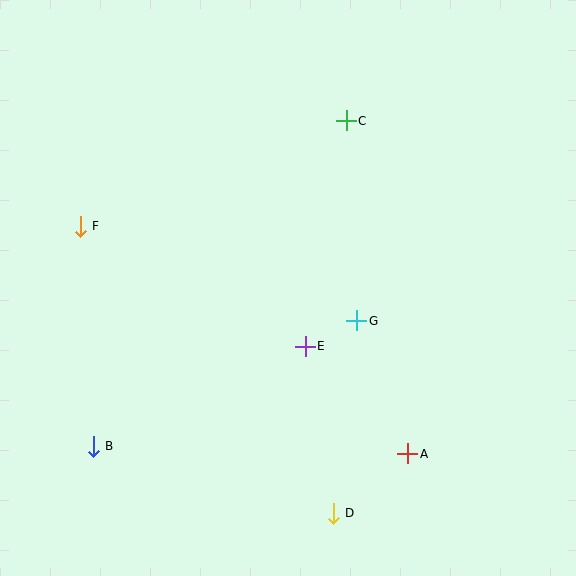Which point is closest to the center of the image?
Point E at (305, 346) is closest to the center.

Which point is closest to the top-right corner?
Point C is closest to the top-right corner.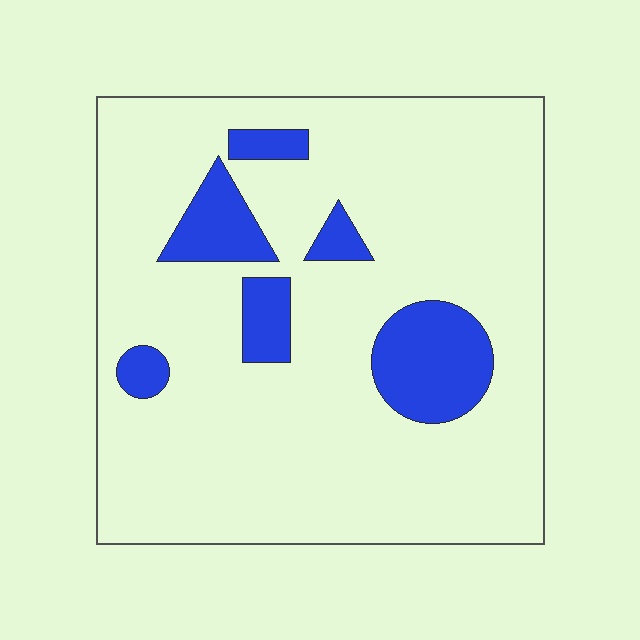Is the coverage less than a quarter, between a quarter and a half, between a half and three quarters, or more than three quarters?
Less than a quarter.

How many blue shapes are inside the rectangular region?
6.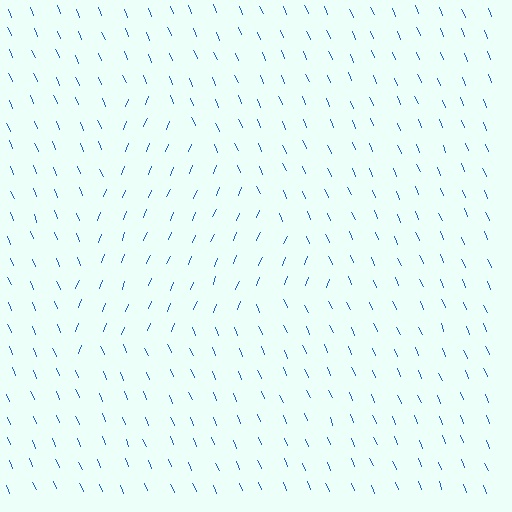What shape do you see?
I see a triangle.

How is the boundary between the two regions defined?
The boundary is defined purely by a change in line orientation (approximately 45 degrees difference). All lines are the same color and thickness.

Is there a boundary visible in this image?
Yes, there is a texture boundary formed by a change in line orientation.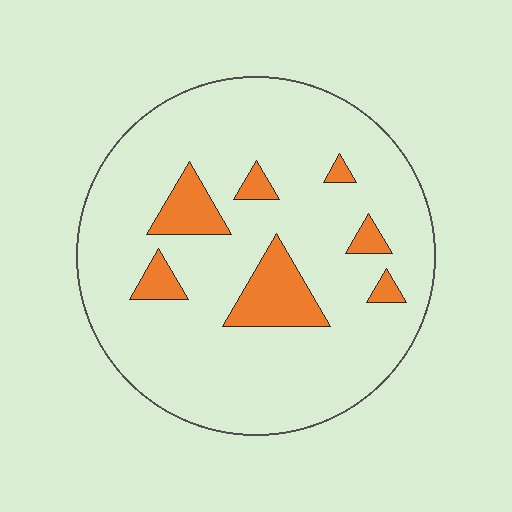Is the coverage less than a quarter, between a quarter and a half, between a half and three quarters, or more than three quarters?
Less than a quarter.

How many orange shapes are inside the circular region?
7.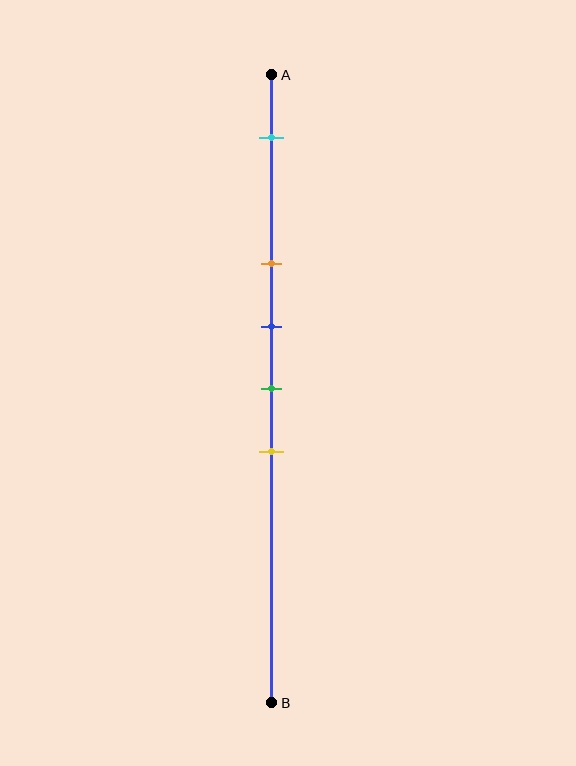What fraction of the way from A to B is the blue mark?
The blue mark is approximately 40% (0.4) of the way from A to B.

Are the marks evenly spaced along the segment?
No, the marks are not evenly spaced.